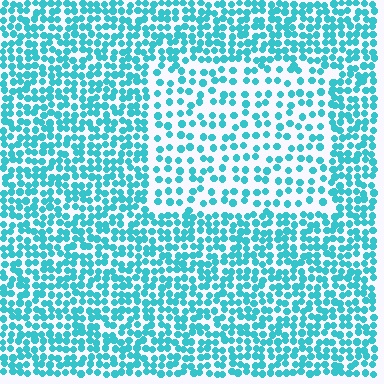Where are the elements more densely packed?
The elements are more densely packed outside the rectangle boundary.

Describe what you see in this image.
The image contains small cyan elements arranged at two different densities. A rectangle-shaped region is visible where the elements are less densely packed than the surrounding area.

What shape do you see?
I see a rectangle.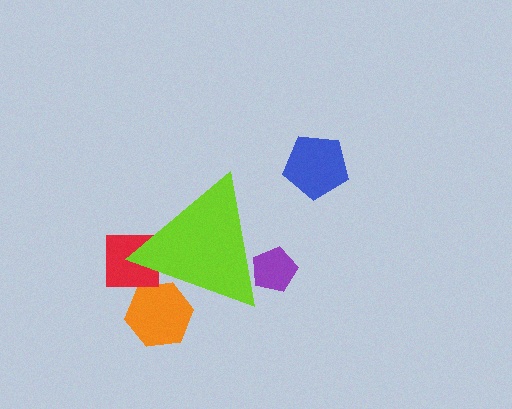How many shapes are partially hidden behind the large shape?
3 shapes are partially hidden.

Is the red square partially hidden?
Yes, the red square is partially hidden behind the lime triangle.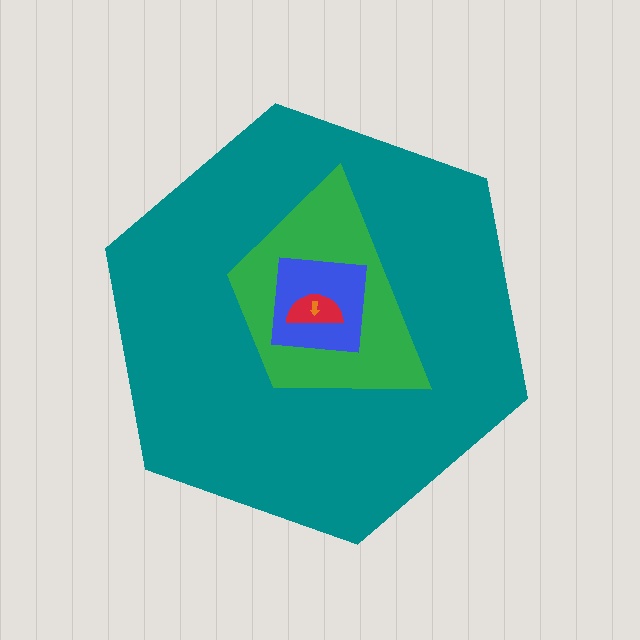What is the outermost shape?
The teal hexagon.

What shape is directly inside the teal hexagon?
The green trapezoid.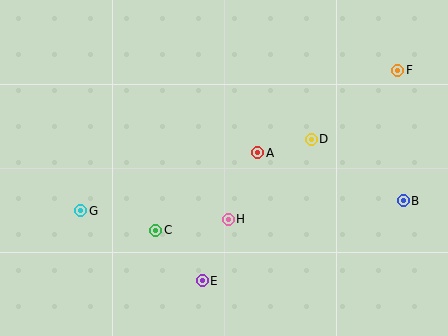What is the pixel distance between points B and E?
The distance between B and E is 216 pixels.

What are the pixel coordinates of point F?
Point F is at (398, 70).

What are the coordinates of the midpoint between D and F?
The midpoint between D and F is at (355, 105).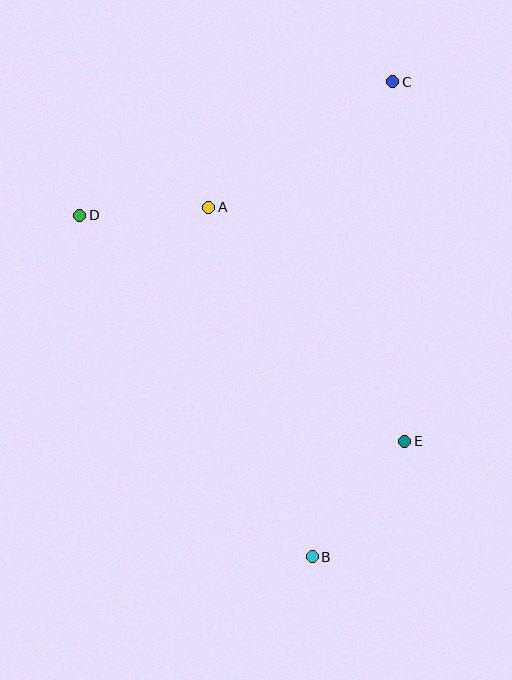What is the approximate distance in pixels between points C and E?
The distance between C and E is approximately 359 pixels.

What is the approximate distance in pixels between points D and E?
The distance between D and E is approximately 396 pixels.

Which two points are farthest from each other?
Points B and C are farthest from each other.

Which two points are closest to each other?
Points A and D are closest to each other.